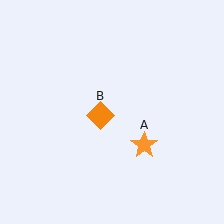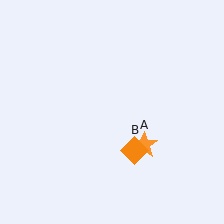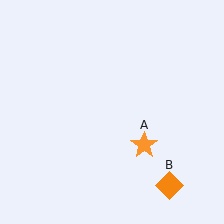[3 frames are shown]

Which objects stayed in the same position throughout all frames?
Orange star (object A) remained stationary.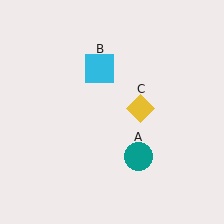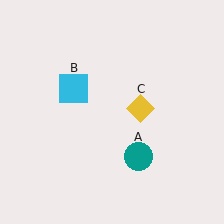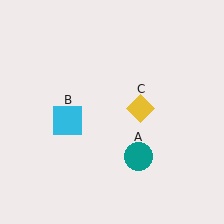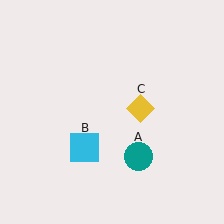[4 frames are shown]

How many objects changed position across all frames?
1 object changed position: cyan square (object B).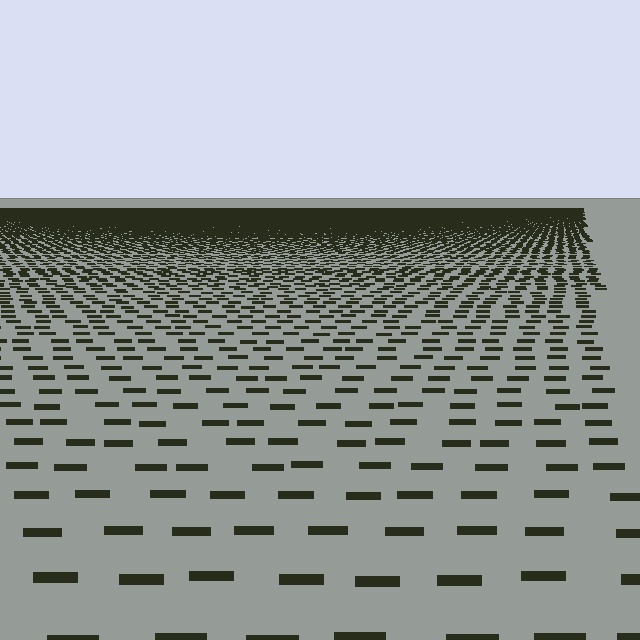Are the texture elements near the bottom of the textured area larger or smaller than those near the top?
Larger. Near the bottom, elements are closer to the viewer and appear at a bigger on-screen size.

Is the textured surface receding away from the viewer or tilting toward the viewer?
The surface is receding away from the viewer. Texture elements get smaller and denser toward the top.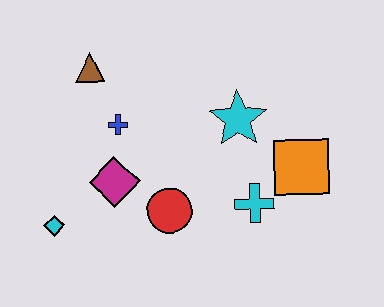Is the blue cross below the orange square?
No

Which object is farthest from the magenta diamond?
The orange square is farthest from the magenta diamond.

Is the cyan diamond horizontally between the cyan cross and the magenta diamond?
No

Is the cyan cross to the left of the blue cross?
No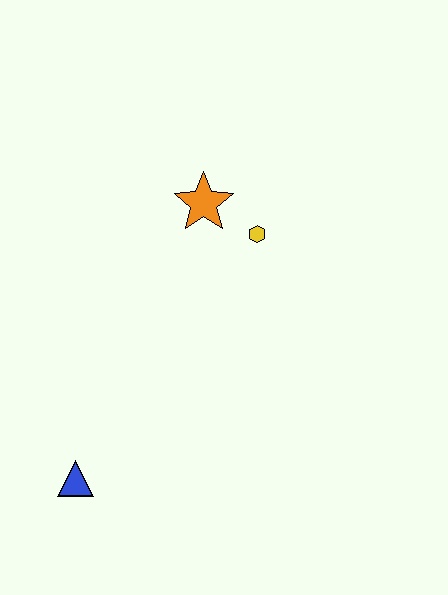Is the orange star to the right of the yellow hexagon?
No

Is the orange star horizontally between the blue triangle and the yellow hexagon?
Yes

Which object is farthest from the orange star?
The blue triangle is farthest from the orange star.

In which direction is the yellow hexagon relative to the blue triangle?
The yellow hexagon is above the blue triangle.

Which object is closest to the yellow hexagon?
The orange star is closest to the yellow hexagon.